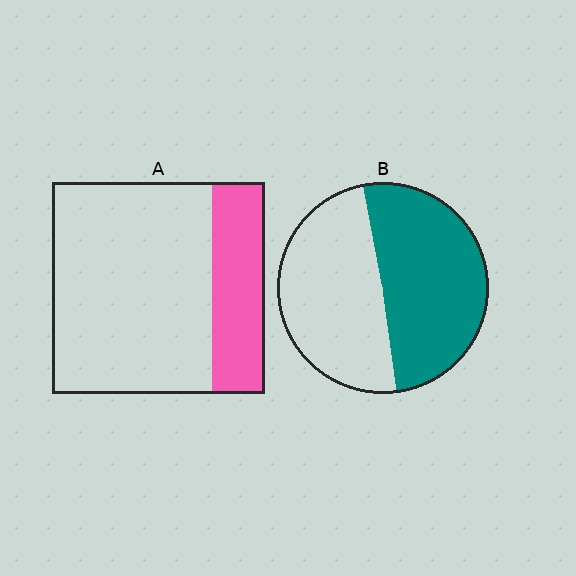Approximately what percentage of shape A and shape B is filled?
A is approximately 25% and B is approximately 50%.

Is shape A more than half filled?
No.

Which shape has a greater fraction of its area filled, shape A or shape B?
Shape B.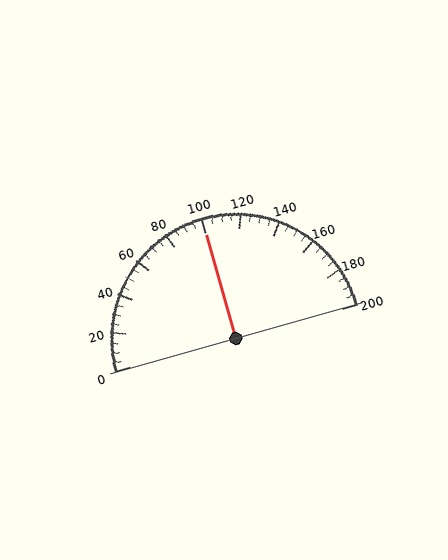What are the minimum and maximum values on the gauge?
The gauge ranges from 0 to 200.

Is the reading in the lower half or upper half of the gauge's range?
The reading is in the upper half of the range (0 to 200).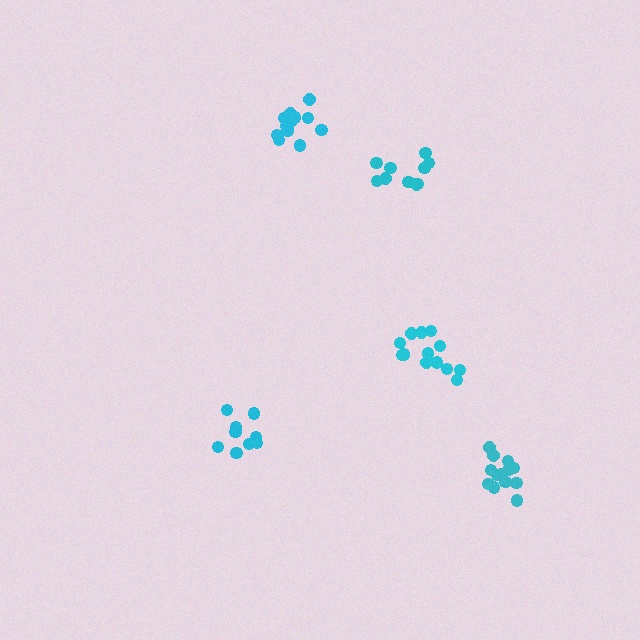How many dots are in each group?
Group 1: 13 dots, Group 2: 10 dots, Group 3: 13 dots, Group 4: 9 dots, Group 5: 13 dots (58 total).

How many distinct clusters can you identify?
There are 5 distinct clusters.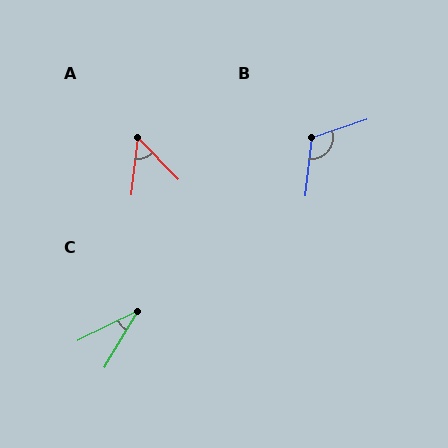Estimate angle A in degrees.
Approximately 51 degrees.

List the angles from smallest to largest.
C (33°), A (51°), B (115°).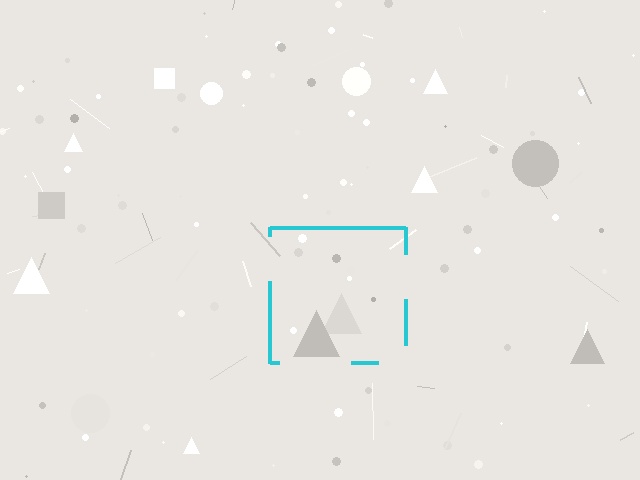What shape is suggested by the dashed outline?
The dashed outline suggests a square.